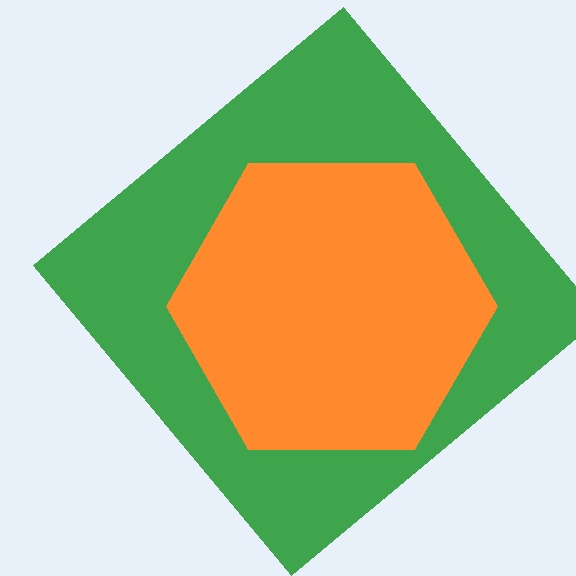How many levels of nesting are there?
2.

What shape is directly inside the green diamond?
The orange hexagon.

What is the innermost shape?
The orange hexagon.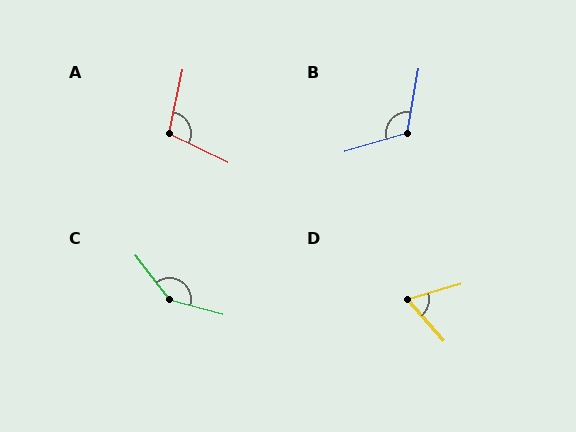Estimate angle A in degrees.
Approximately 104 degrees.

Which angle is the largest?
C, at approximately 143 degrees.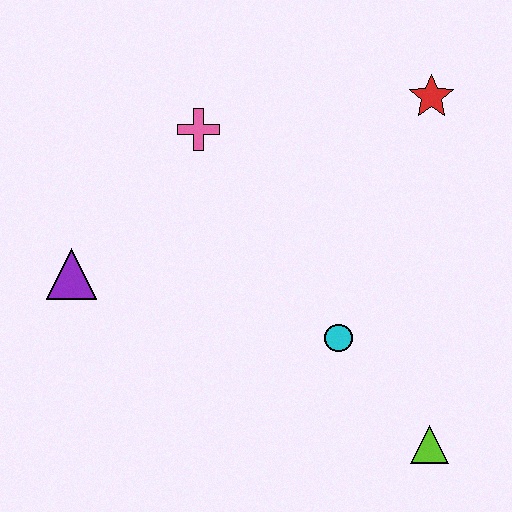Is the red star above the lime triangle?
Yes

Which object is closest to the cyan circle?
The lime triangle is closest to the cyan circle.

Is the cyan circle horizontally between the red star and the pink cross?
Yes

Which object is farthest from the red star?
The purple triangle is farthest from the red star.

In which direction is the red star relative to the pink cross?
The red star is to the right of the pink cross.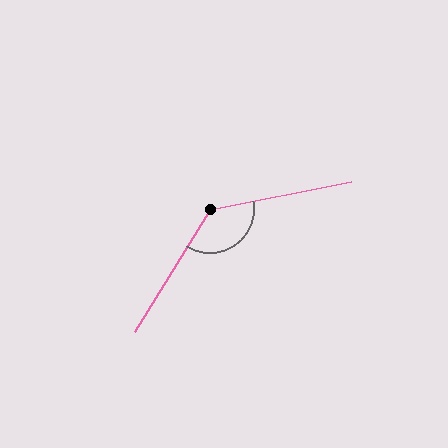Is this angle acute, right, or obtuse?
It is obtuse.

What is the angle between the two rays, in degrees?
Approximately 132 degrees.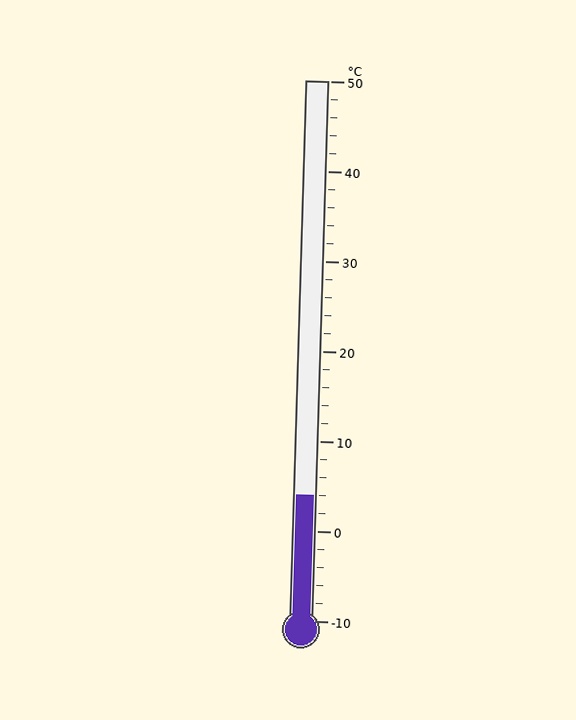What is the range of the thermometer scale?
The thermometer scale ranges from -10°C to 50°C.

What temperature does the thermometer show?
The thermometer shows approximately 4°C.